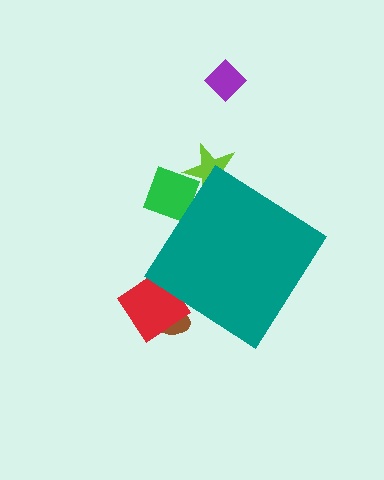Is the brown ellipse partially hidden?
Yes, the brown ellipse is partially hidden behind the teal diamond.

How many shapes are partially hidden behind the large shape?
4 shapes are partially hidden.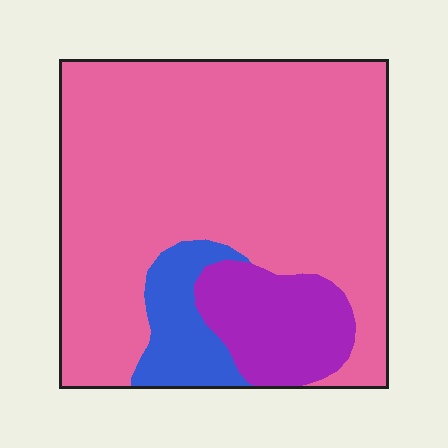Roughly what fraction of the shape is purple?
Purple takes up less than a sixth of the shape.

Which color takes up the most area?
Pink, at roughly 75%.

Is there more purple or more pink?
Pink.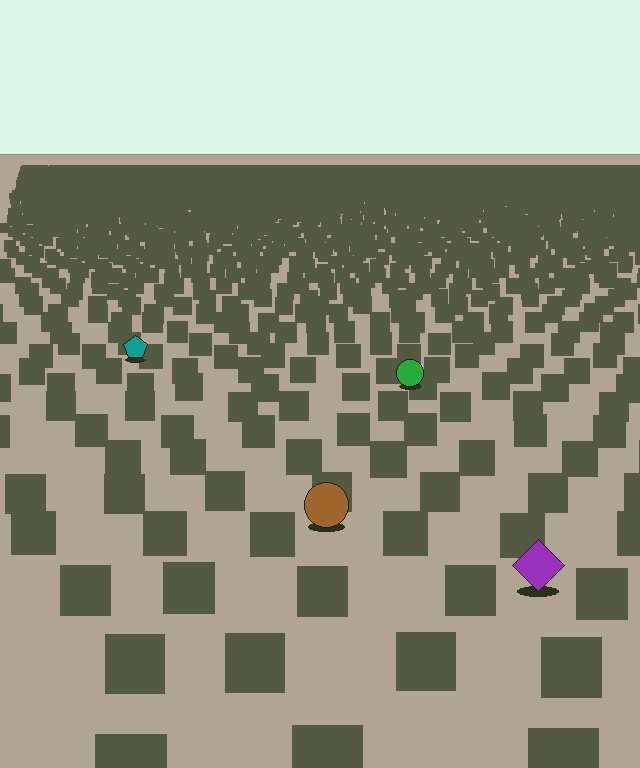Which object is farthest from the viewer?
The teal pentagon is farthest from the viewer. It appears smaller and the ground texture around it is denser.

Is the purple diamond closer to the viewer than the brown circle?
Yes. The purple diamond is closer — you can tell from the texture gradient: the ground texture is coarser near it.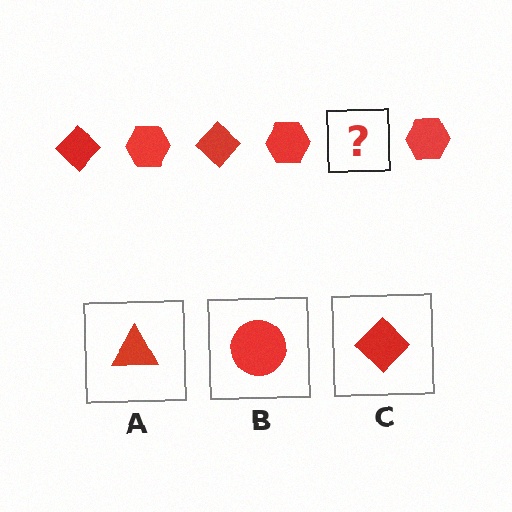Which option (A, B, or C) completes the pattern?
C.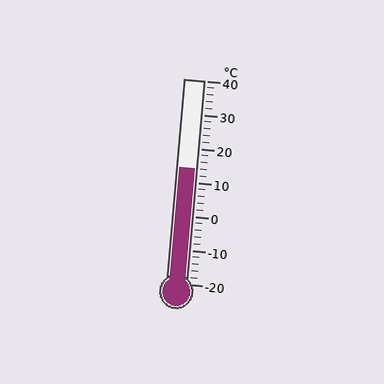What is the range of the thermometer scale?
The thermometer scale ranges from -20°C to 40°C.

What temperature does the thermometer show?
The thermometer shows approximately 14°C.